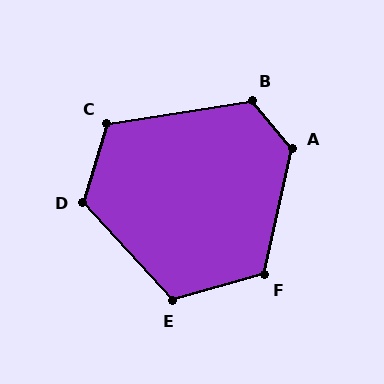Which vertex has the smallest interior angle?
C, at approximately 116 degrees.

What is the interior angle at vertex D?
Approximately 121 degrees (obtuse).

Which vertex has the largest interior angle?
A, at approximately 127 degrees.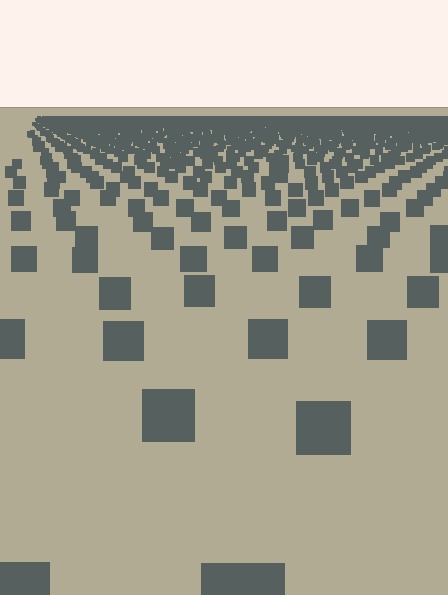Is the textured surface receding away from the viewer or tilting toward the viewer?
The surface is receding away from the viewer. Texture elements get smaller and denser toward the top.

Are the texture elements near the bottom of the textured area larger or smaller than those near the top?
Larger. Near the bottom, elements are closer to the viewer and appear at a bigger on-screen size.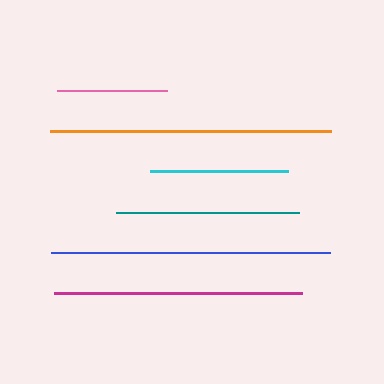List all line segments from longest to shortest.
From longest to shortest: orange, blue, magenta, teal, cyan, pink.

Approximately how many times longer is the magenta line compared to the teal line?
The magenta line is approximately 1.4 times the length of the teal line.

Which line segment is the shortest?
The pink line is the shortest at approximately 110 pixels.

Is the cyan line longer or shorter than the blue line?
The blue line is longer than the cyan line.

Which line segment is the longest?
The orange line is the longest at approximately 281 pixels.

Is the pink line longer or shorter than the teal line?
The teal line is longer than the pink line.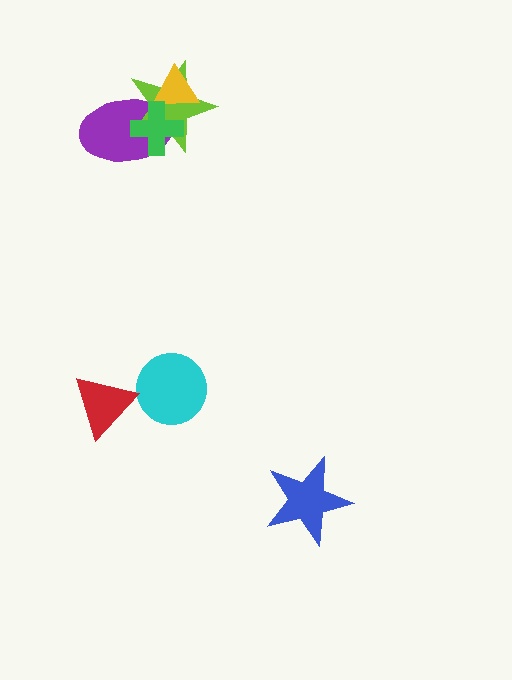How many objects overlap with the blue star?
0 objects overlap with the blue star.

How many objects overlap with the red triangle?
0 objects overlap with the red triangle.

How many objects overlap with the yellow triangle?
3 objects overlap with the yellow triangle.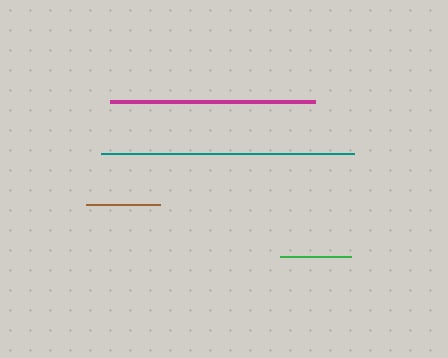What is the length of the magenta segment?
The magenta segment is approximately 205 pixels long.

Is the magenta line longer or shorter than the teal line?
The teal line is longer than the magenta line.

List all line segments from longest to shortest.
From longest to shortest: teal, magenta, brown, green.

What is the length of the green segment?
The green segment is approximately 71 pixels long.